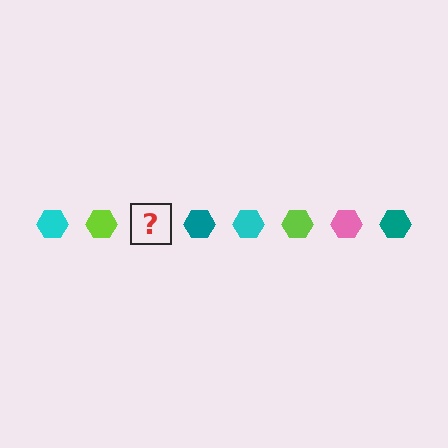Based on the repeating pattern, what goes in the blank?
The blank should be a pink hexagon.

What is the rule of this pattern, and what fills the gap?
The rule is that the pattern cycles through cyan, lime, pink, teal hexagons. The gap should be filled with a pink hexagon.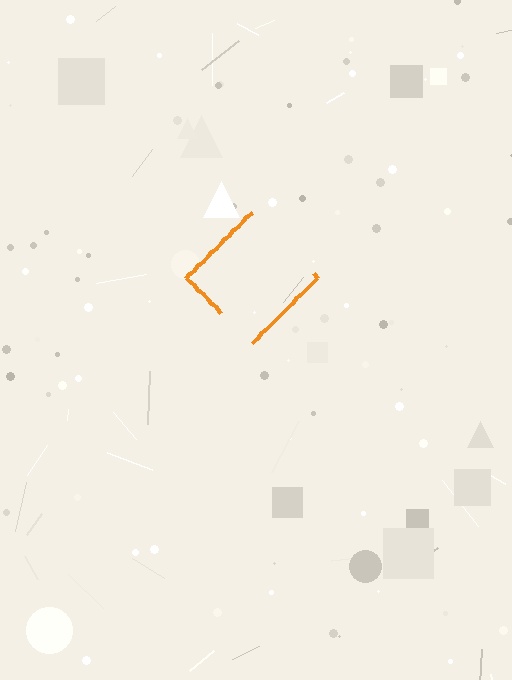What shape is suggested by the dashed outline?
The dashed outline suggests a diamond.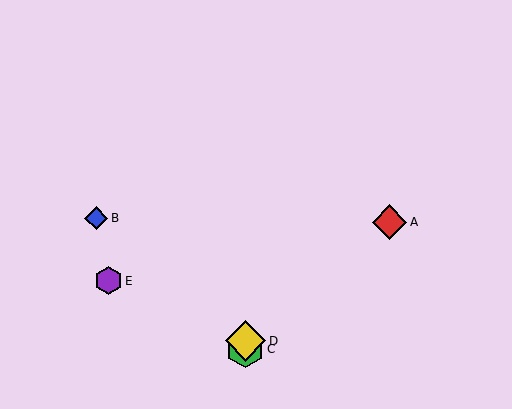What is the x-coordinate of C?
Object C is at x≈245.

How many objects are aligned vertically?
2 objects (C, D) are aligned vertically.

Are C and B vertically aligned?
No, C is at x≈245 and B is at x≈96.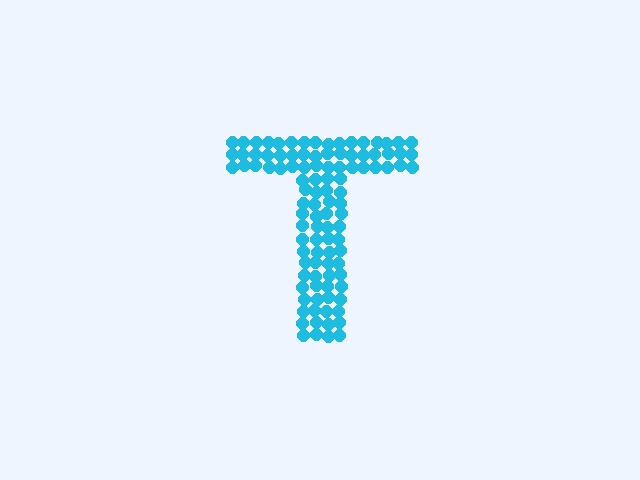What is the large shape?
The large shape is the letter T.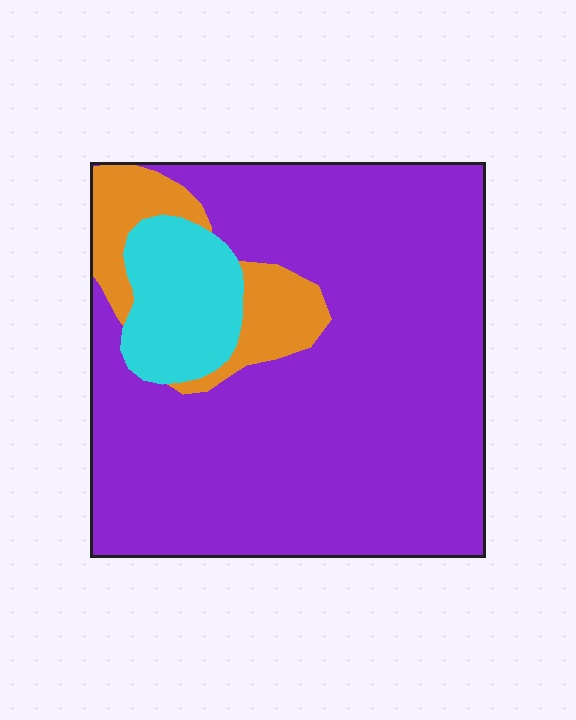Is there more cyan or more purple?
Purple.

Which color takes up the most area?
Purple, at roughly 80%.